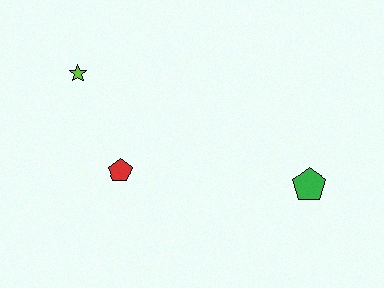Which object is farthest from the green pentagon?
The lime star is farthest from the green pentagon.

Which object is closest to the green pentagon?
The red pentagon is closest to the green pentagon.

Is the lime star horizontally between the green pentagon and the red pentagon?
No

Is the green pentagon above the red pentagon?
No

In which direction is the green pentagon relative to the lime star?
The green pentagon is to the right of the lime star.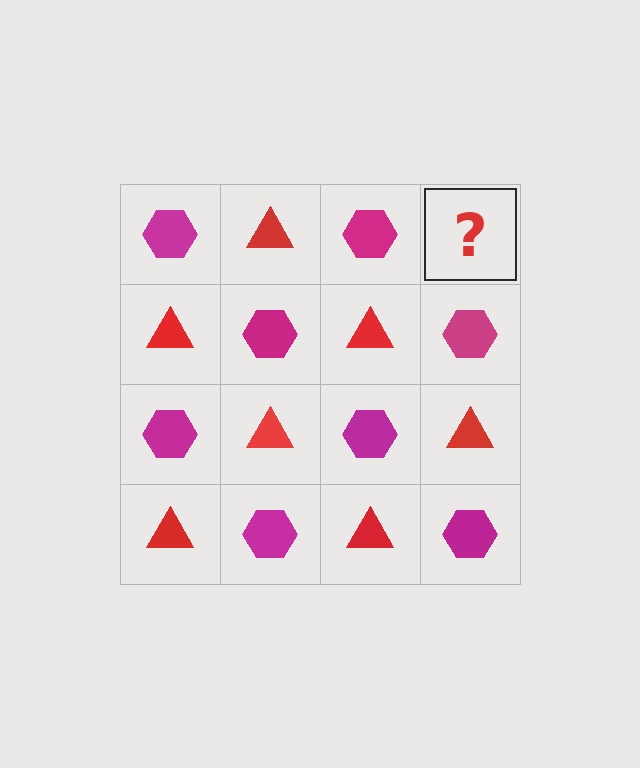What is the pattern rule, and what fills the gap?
The rule is that it alternates magenta hexagon and red triangle in a checkerboard pattern. The gap should be filled with a red triangle.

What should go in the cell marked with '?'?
The missing cell should contain a red triangle.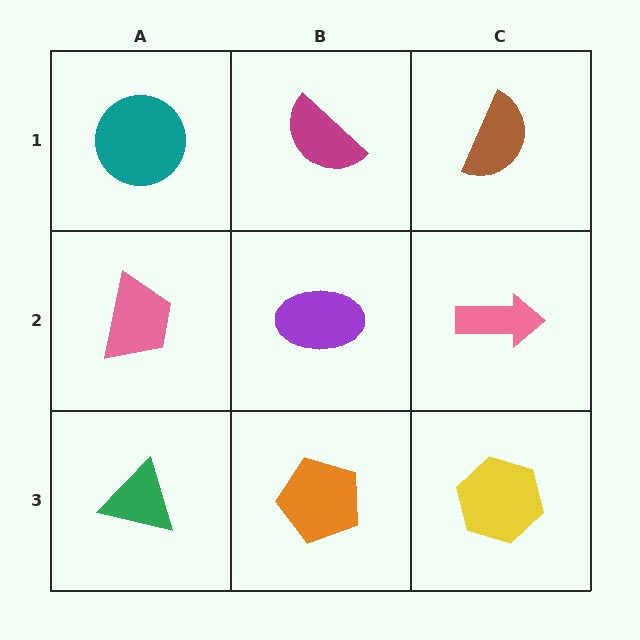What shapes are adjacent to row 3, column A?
A pink trapezoid (row 2, column A), an orange pentagon (row 3, column B).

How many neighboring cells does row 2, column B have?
4.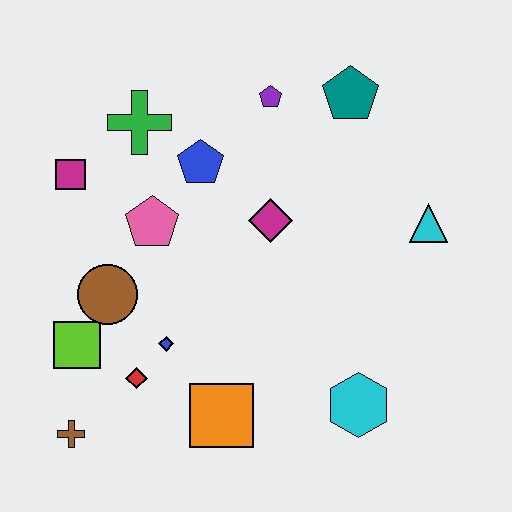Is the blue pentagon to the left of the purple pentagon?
Yes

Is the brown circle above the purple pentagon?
No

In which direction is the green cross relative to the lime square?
The green cross is above the lime square.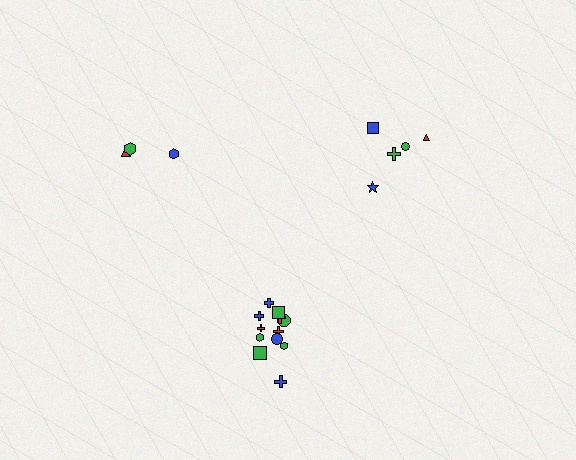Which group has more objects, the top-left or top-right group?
The top-right group.